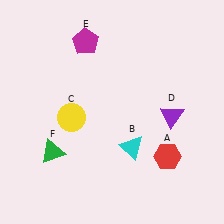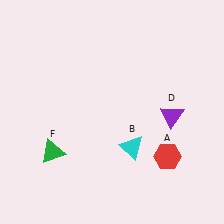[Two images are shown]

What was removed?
The magenta pentagon (E), the yellow circle (C) were removed in Image 2.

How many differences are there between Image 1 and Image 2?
There are 2 differences between the two images.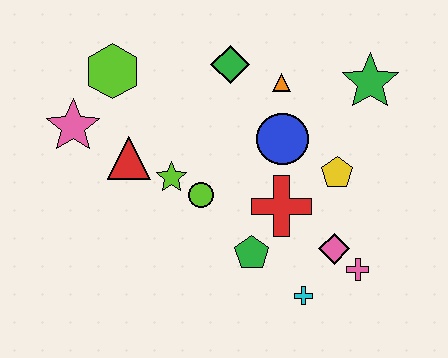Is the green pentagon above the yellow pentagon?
No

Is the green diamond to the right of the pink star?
Yes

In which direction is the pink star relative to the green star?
The pink star is to the left of the green star.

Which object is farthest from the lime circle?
The green star is farthest from the lime circle.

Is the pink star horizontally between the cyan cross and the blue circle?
No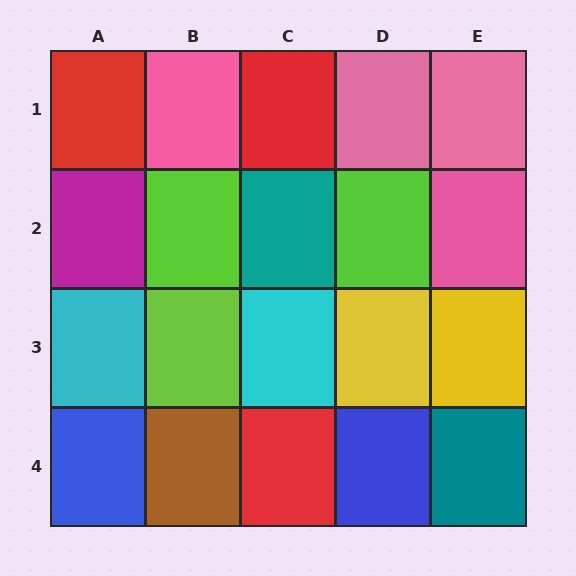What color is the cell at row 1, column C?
Red.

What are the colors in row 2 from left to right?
Magenta, lime, teal, lime, pink.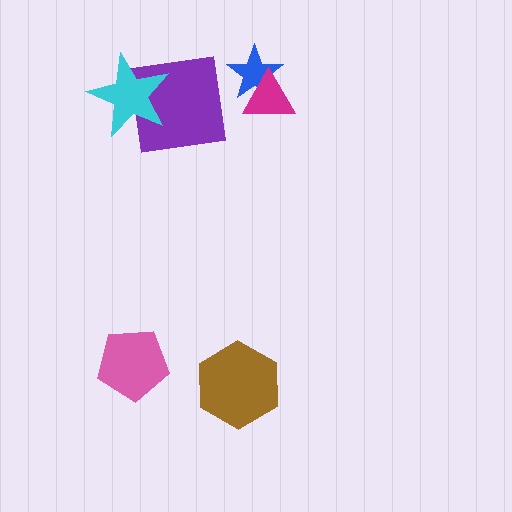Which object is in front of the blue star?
The magenta triangle is in front of the blue star.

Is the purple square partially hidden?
Yes, it is partially covered by another shape.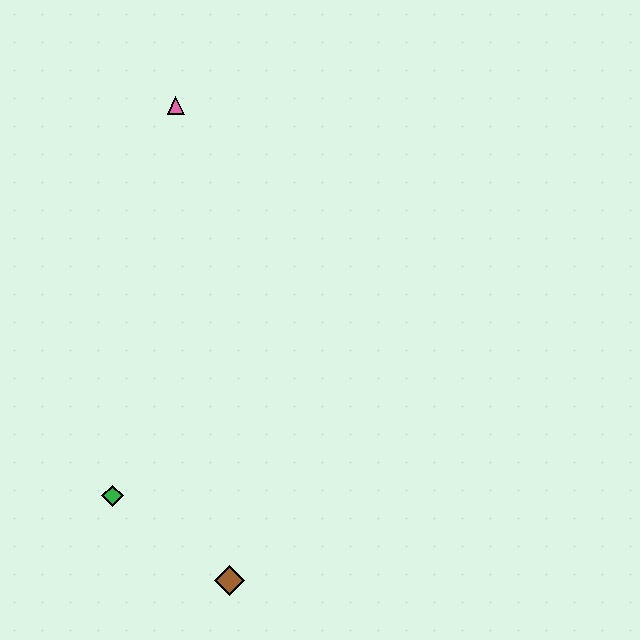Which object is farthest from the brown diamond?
The pink triangle is farthest from the brown diamond.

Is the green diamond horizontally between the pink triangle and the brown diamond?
No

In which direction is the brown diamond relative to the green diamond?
The brown diamond is to the right of the green diamond.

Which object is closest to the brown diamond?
The green diamond is closest to the brown diamond.